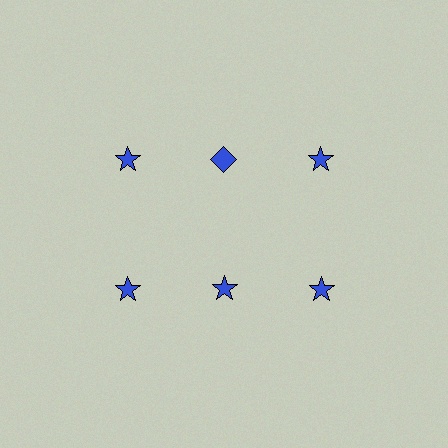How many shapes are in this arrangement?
There are 6 shapes arranged in a grid pattern.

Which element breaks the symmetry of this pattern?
The blue diamond in the top row, second from left column breaks the symmetry. All other shapes are blue stars.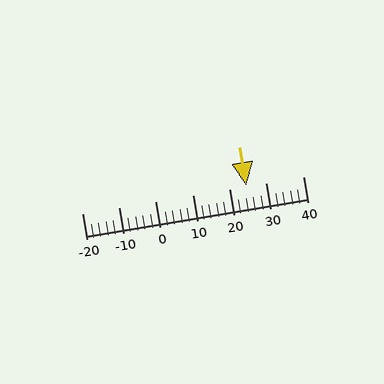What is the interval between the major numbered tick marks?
The major tick marks are spaced 10 units apart.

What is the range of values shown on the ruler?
The ruler shows values from -20 to 40.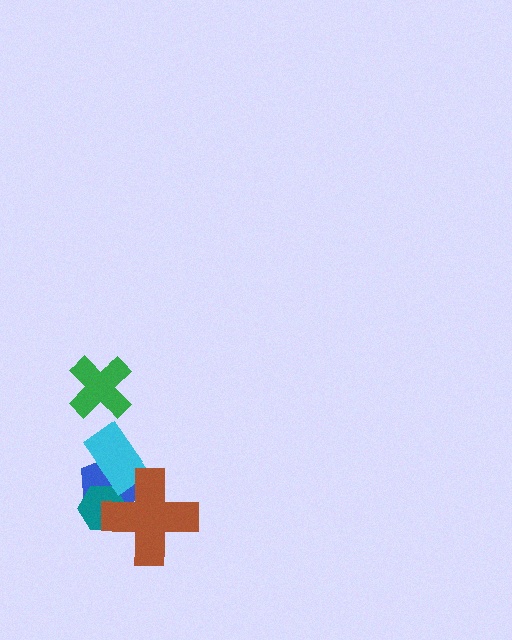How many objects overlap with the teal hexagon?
2 objects overlap with the teal hexagon.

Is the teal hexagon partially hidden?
Yes, it is partially covered by another shape.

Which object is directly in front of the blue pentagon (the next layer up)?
The teal hexagon is directly in front of the blue pentagon.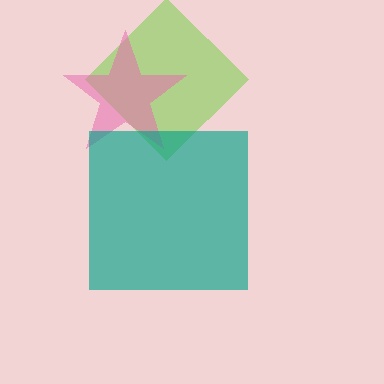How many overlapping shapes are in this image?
There are 3 overlapping shapes in the image.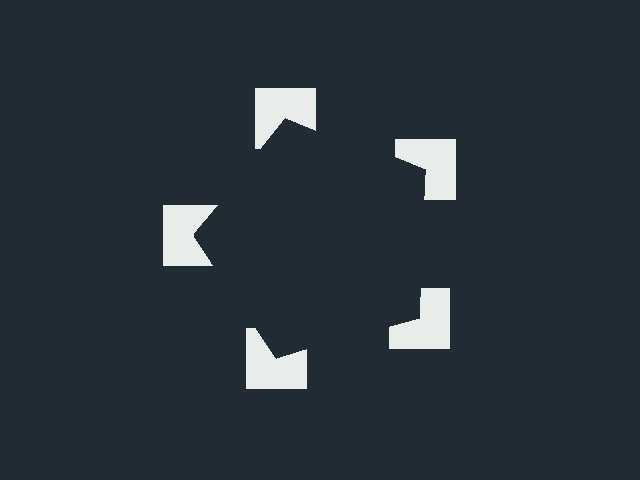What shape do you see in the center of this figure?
An illusory pentagon — its edges are inferred from the aligned wedge cuts in the notched squares, not physically drawn.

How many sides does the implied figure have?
5 sides.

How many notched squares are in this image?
There are 5 — one at each vertex of the illusory pentagon.